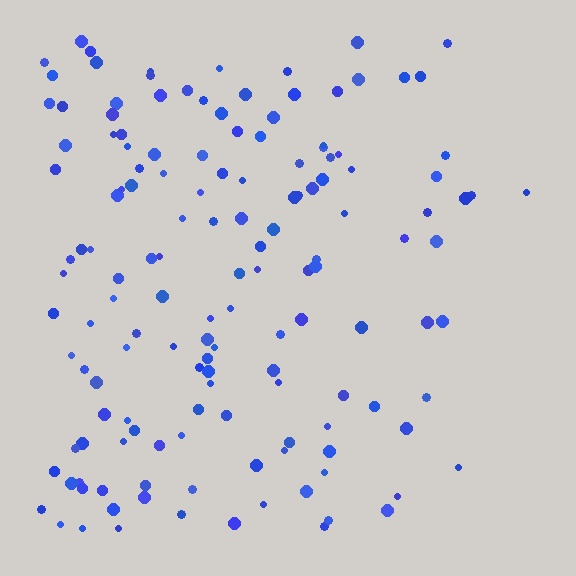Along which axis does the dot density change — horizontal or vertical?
Horizontal.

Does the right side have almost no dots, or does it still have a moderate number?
Still a moderate number, just noticeably fewer than the left.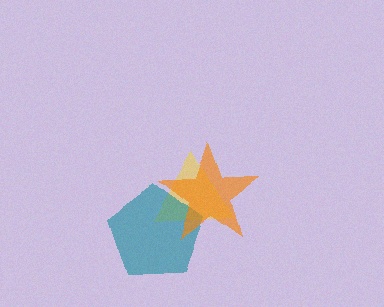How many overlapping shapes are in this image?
There are 3 overlapping shapes in the image.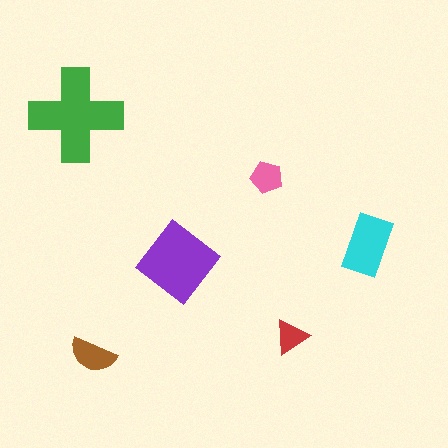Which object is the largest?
The green cross.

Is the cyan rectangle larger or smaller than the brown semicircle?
Larger.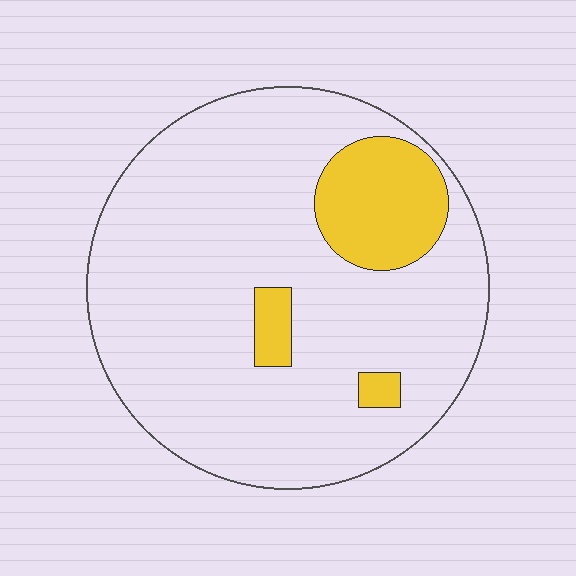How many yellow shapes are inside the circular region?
3.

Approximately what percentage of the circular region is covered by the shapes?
Approximately 15%.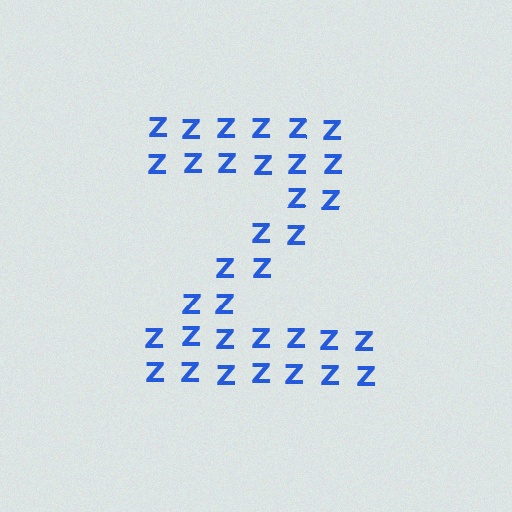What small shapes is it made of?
It is made of small letter Z's.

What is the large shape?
The large shape is the letter Z.